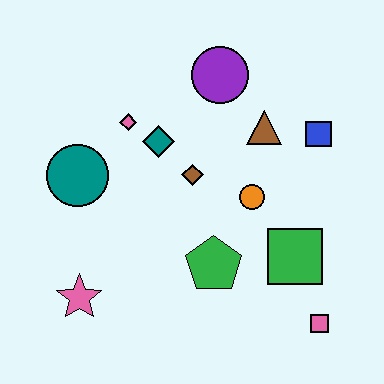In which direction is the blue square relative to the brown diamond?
The blue square is to the right of the brown diamond.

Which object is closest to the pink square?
The green square is closest to the pink square.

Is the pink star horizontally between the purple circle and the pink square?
No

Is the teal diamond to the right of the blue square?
No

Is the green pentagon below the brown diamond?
Yes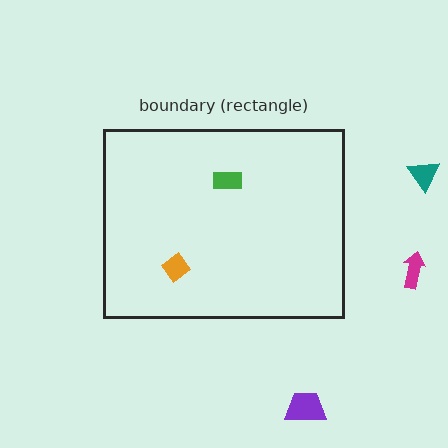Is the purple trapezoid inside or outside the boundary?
Outside.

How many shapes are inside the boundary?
2 inside, 3 outside.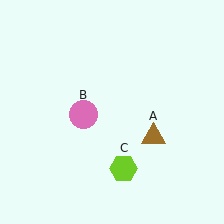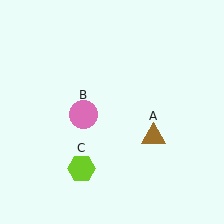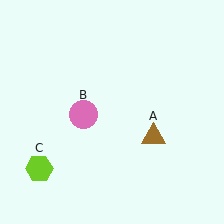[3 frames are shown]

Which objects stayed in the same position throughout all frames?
Brown triangle (object A) and pink circle (object B) remained stationary.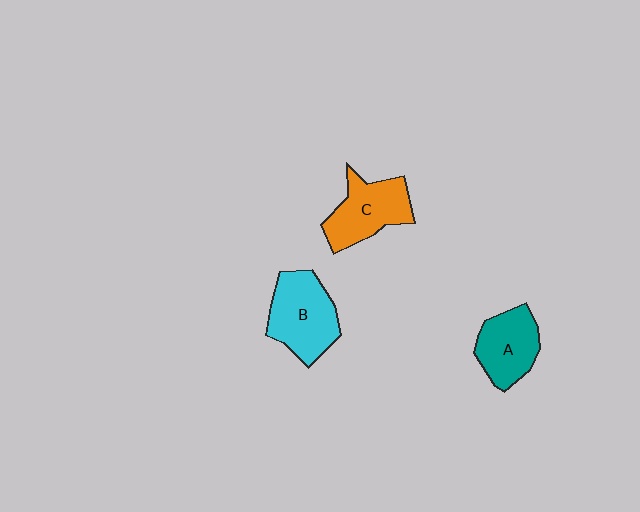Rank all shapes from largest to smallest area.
From largest to smallest: B (cyan), C (orange), A (teal).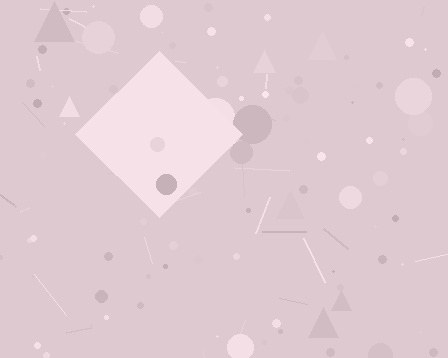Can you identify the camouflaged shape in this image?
The camouflaged shape is a diamond.